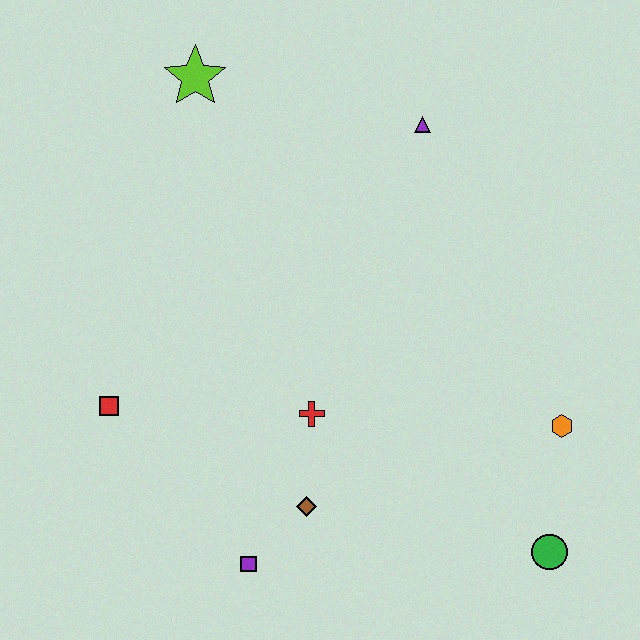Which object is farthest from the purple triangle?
The purple square is farthest from the purple triangle.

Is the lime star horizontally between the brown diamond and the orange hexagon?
No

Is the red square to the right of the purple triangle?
No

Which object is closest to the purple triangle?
The lime star is closest to the purple triangle.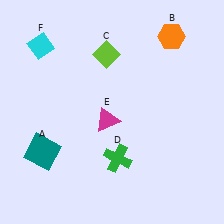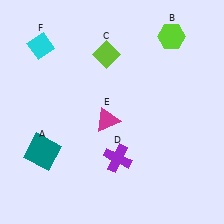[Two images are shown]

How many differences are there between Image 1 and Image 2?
There are 2 differences between the two images.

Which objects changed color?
B changed from orange to lime. D changed from green to purple.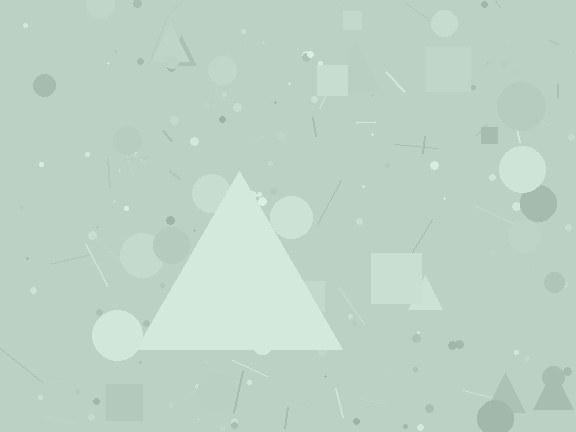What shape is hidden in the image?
A triangle is hidden in the image.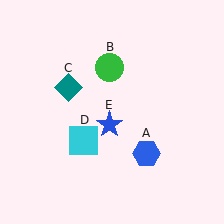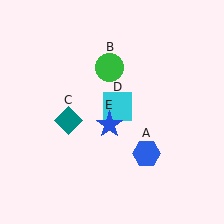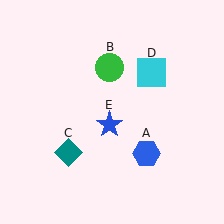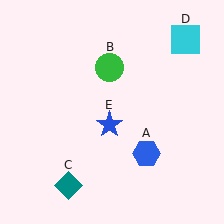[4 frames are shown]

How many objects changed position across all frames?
2 objects changed position: teal diamond (object C), cyan square (object D).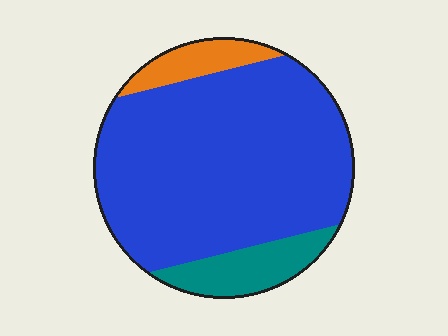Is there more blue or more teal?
Blue.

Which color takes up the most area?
Blue, at roughly 80%.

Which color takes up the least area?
Orange, at roughly 10%.